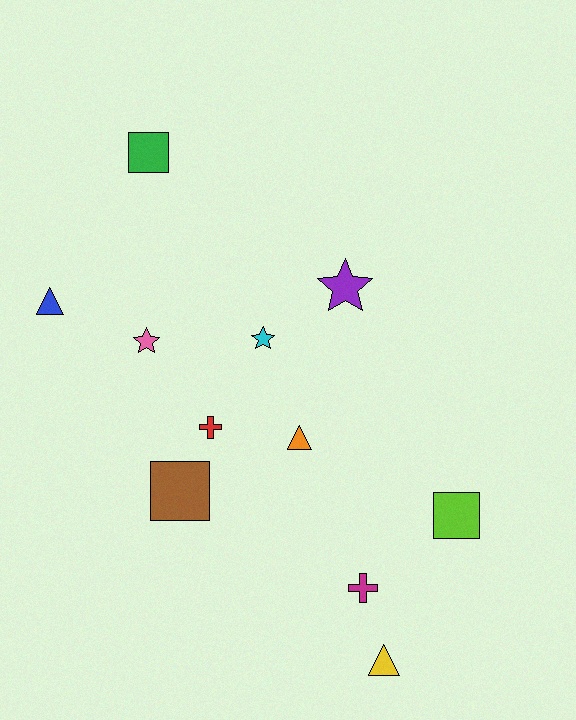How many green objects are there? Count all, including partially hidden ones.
There is 1 green object.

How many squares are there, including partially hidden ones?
There are 3 squares.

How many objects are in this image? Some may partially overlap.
There are 11 objects.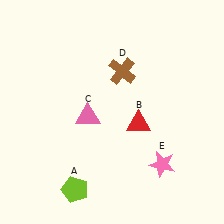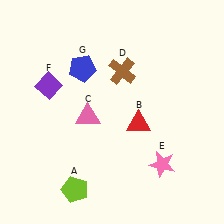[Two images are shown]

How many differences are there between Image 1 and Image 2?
There are 2 differences between the two images.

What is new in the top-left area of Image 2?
A purple diamond (F) was added in the top-left area of Image 2.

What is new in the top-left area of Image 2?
A blue pentagon (G) was added in the top-left area of Image 2.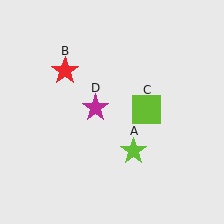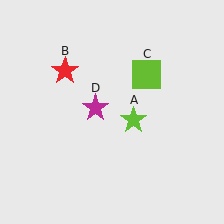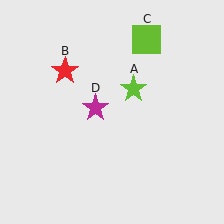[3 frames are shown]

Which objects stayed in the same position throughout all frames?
Red star (object B) and magenta star (object D) remained stationary.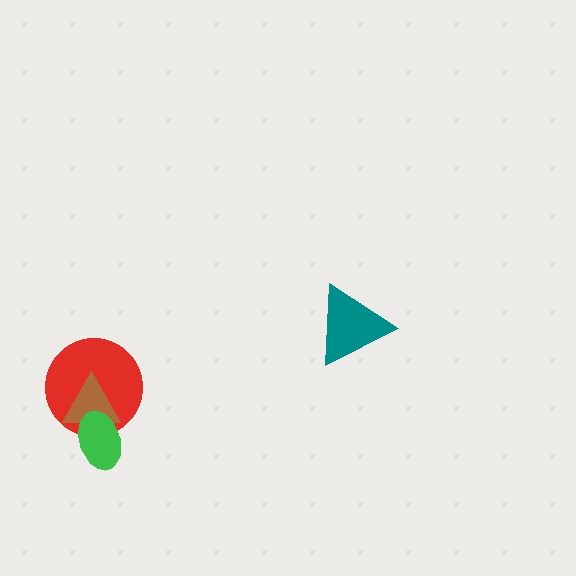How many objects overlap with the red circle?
2 objects overlap with the red circle.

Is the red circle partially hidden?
Yes, it is partially covered by another shape.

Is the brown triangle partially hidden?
Yes, it is partially covered by another shape.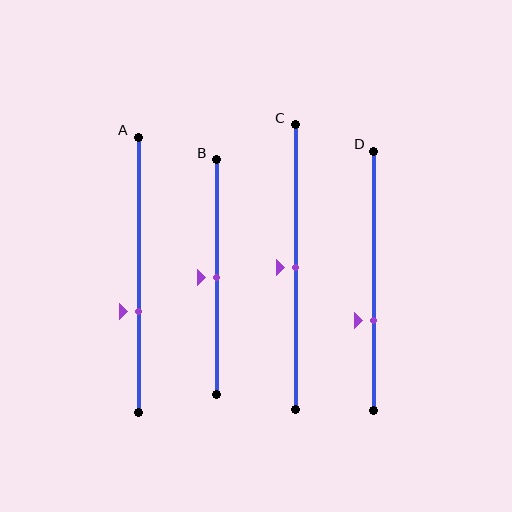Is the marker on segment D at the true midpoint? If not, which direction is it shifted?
No, the marker on segment D is shifted downward by about 15% of the segment length.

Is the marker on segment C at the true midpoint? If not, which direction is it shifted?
Yes, the marker on segment C is at the true midpoint.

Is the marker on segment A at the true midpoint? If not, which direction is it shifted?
No, the marker on segment A is shifted downward by about 13% of the segment length.